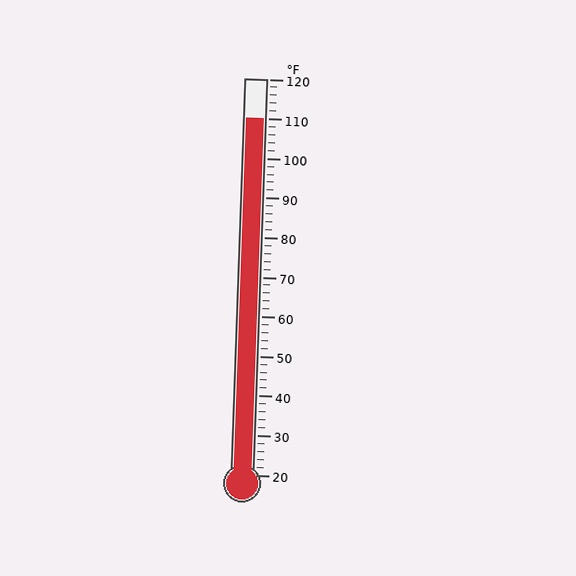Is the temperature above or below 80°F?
The temperature is above 80°F.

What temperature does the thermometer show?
The thermometer shows approximately 110°F.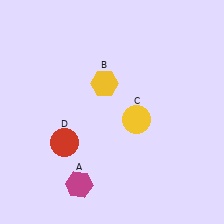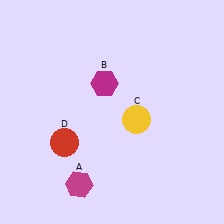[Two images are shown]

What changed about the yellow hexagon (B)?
In Image 1, B is yellow. In Image 2, it changed to magenta.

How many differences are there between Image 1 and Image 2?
There is 1 difference between the two images.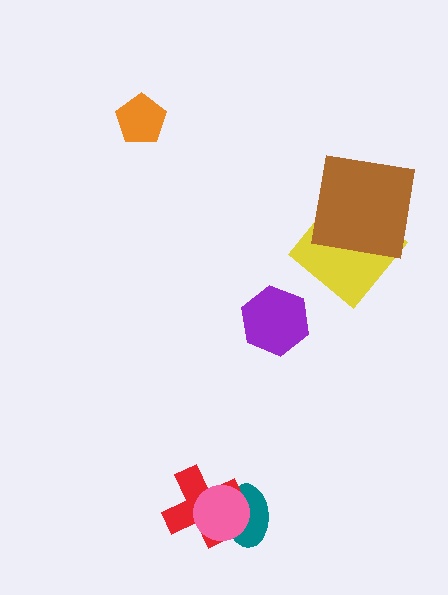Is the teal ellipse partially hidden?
Yes, it is partially covered by another shape.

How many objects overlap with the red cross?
2 objects overlap with the red cross.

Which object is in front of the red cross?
The pink circle is in front of the red cross.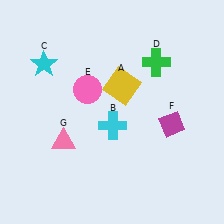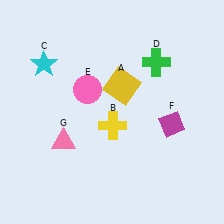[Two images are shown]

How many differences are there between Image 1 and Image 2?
There is 1 difference between the two images.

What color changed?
The cross (B) changed from cyan in Image 1 to yellow in Image 2.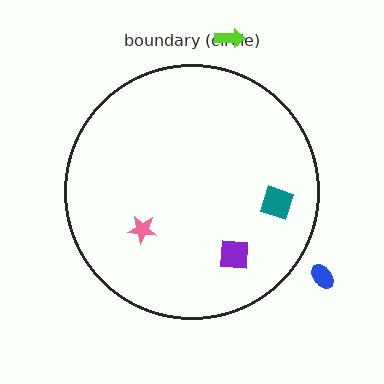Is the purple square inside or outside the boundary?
Inside.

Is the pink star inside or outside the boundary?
Inside.